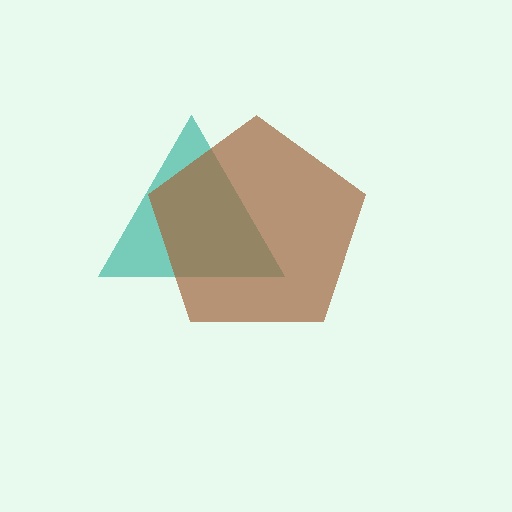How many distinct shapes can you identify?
There are 2 distinct shapes: a teal triangle, a brown pentagon.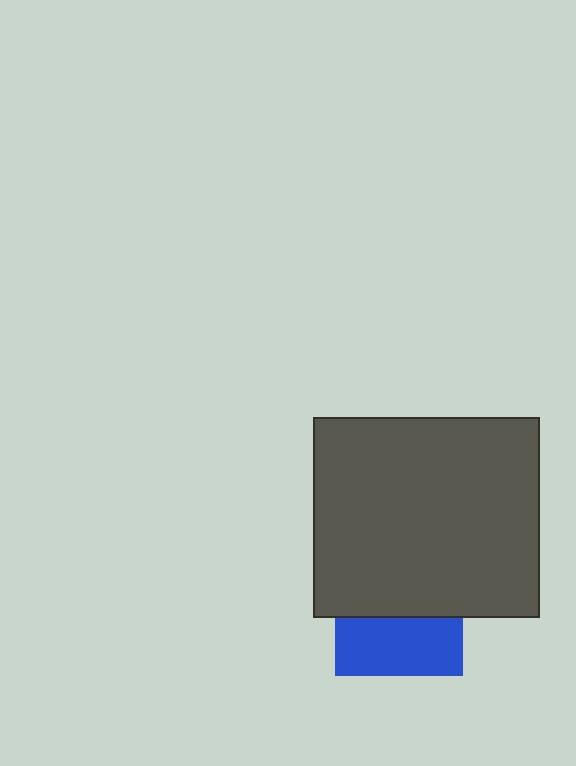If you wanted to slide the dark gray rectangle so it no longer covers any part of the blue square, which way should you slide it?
Slide it up — that is the most direct way to separate the two shapes.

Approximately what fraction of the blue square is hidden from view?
Roughly 55% of the blue square is hidden behind the dark gray rectangle.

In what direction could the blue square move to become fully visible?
The blue square could move down. That would shift it out from behind the dark gray rectangle entirely.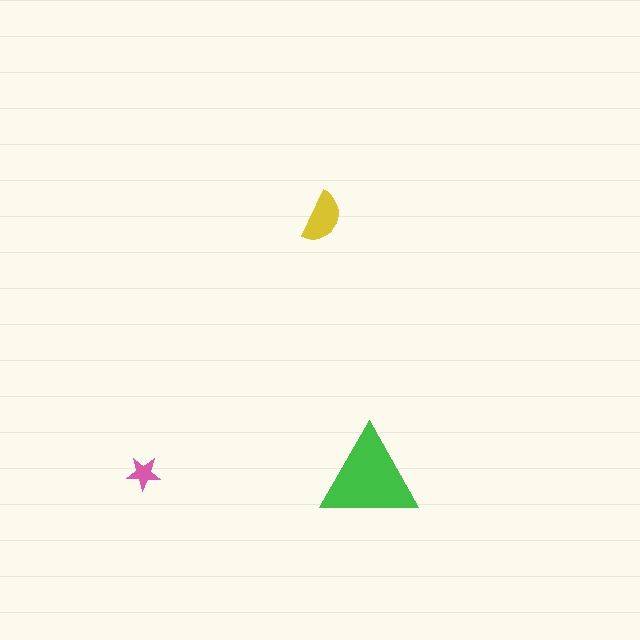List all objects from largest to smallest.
The green triangle, the yellow semicircle, the pink star.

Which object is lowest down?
The green triangle is bottommost.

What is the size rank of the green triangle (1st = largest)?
1st.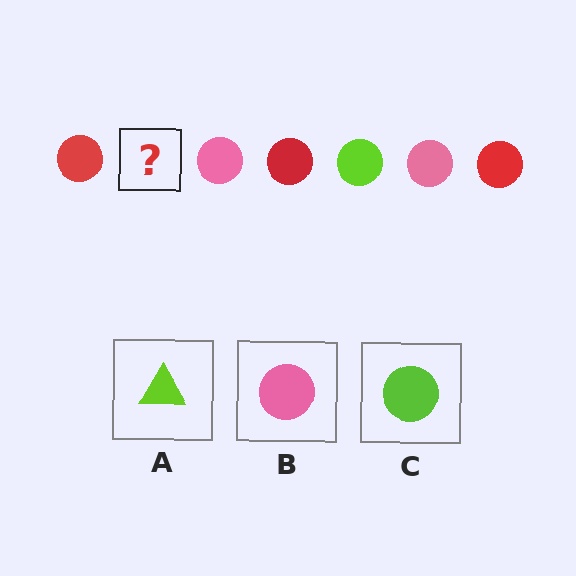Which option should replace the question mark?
Option C.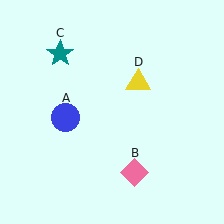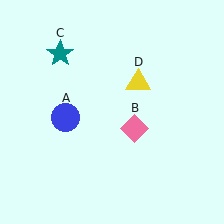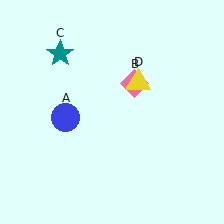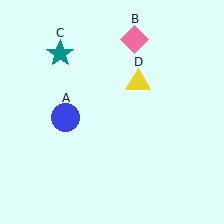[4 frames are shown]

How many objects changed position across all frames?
1 object changed position: pink diamond (object B).